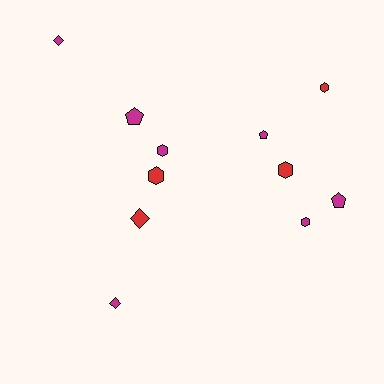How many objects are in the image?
There are 11 objects.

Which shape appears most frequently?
Hexagon, with 5 objects.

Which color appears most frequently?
Magenta, with 7 objects.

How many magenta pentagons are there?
There are 3 magenta pentagons.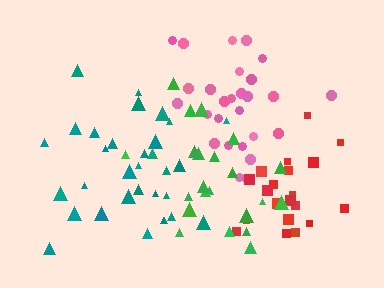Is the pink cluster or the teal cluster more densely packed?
Pink.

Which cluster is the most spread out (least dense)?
Teal.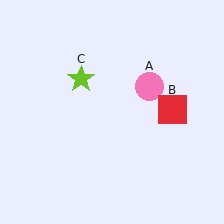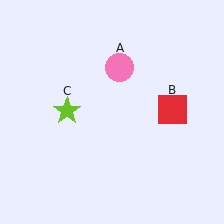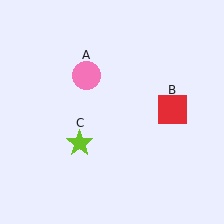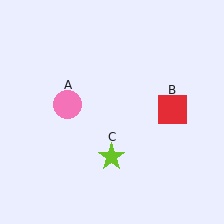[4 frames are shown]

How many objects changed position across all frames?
2 objects changed position: pink circle (object A), lime star (object C).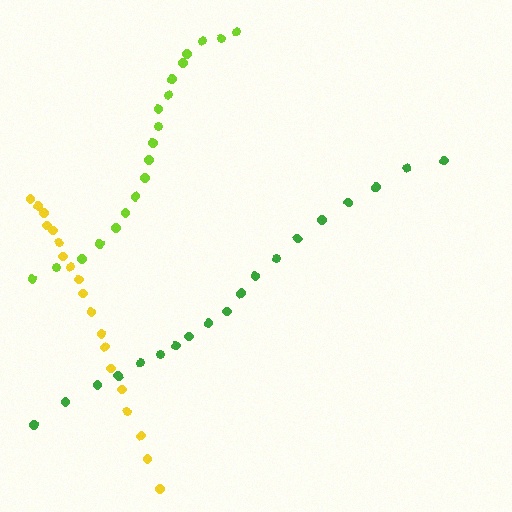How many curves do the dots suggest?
There are 3 distinct paths.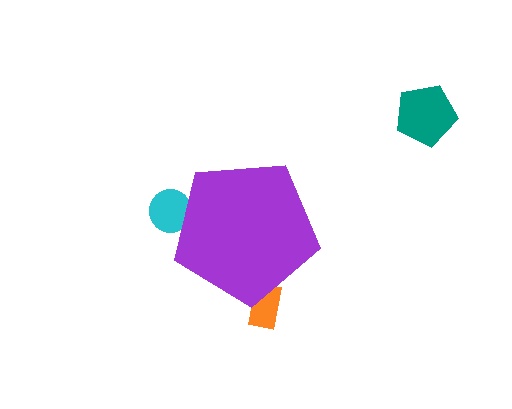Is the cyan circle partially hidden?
Yes, the cyan circle is partially hidden behind the purple pentagon.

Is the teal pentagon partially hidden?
No, the teal pentagon is fully visible.